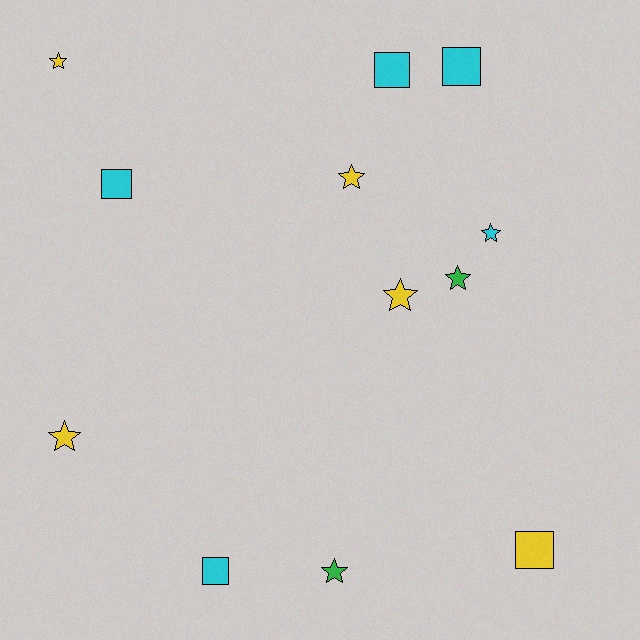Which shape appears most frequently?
Star, with 7 objects.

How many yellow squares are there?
There is 1 yellow square.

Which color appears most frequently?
Cyan, with 5 objects.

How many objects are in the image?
There are 12 objects.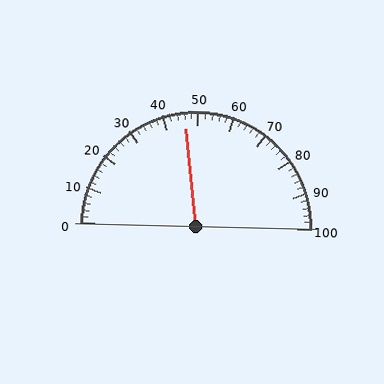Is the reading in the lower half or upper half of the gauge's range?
The reading is in the lower half of the range (0 to 100).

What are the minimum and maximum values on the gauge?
The gauge ranges from 0 to 100.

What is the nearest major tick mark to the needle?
The nearest major tick mark is 50.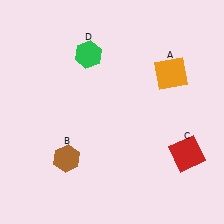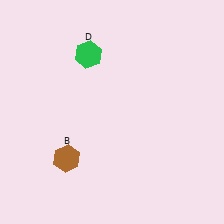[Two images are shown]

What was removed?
The red square (C), the orange square (A) were removed in Image 2.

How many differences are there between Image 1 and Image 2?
There are 2 differences between the two images.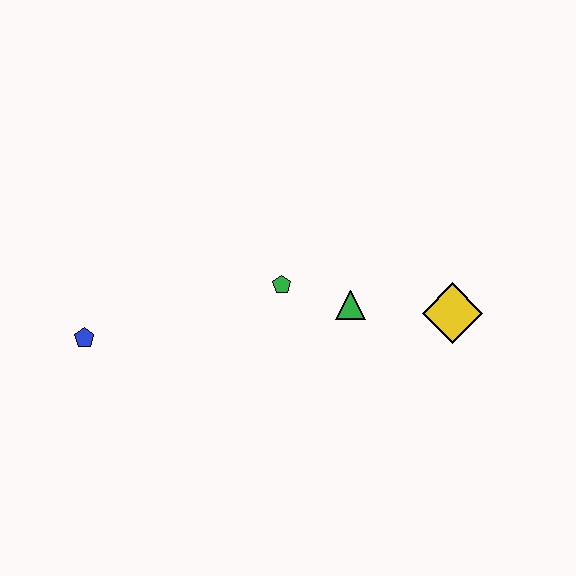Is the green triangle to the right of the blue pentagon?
Yes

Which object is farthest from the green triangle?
The blue pentagon is farthest from the green triangle.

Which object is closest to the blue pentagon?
The green pentagon is closest to the blue pentagon.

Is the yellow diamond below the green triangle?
Yes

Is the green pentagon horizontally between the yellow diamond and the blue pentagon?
Yes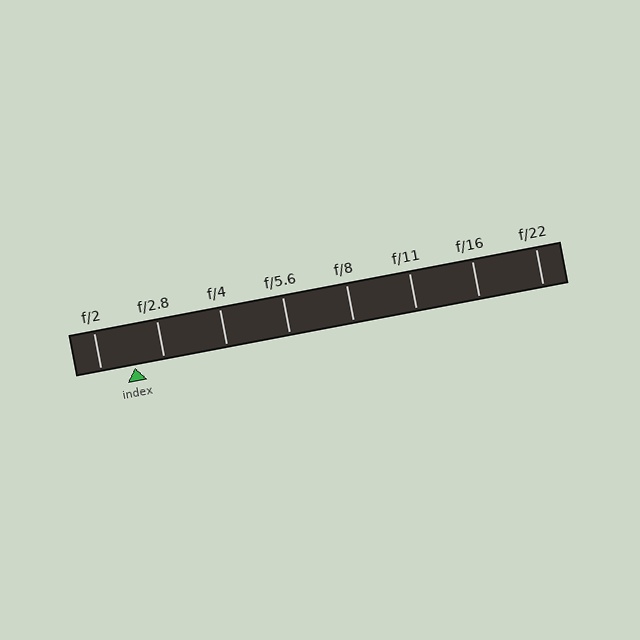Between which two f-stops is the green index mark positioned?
The index mark is between f/2 and f/2.8.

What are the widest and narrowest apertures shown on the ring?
The widest aperture shown is f/2 and the narrowest is f/22.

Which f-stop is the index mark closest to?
The index mark is closest to f/2.8.